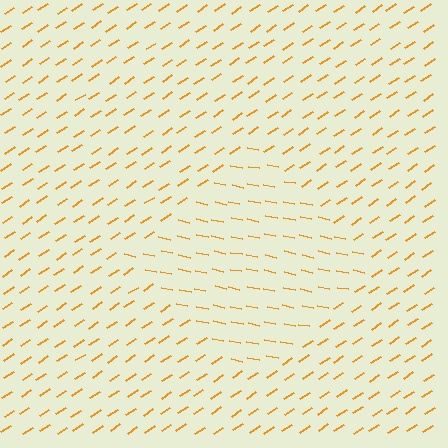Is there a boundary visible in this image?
Yes, there is a texture boundary formed by a change in line orientation.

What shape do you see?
I see a diamond.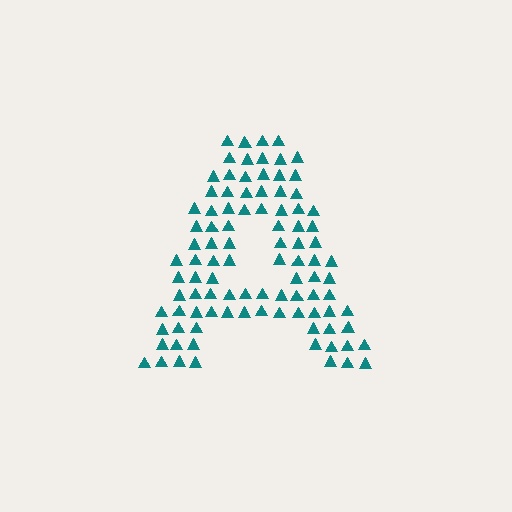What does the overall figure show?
The overall figure shows the letter A.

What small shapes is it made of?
It is made of small triangles.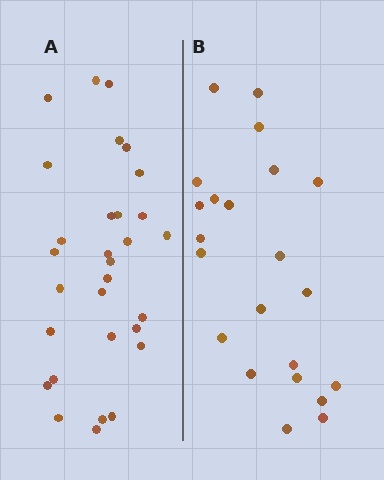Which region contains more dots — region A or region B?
Region A (the left region) has more dots.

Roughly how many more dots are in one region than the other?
Region A has roughly 8 or so more dots than region B.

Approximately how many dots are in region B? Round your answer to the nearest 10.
About 20 dots. (The exact count is 22, which rounds to 20.)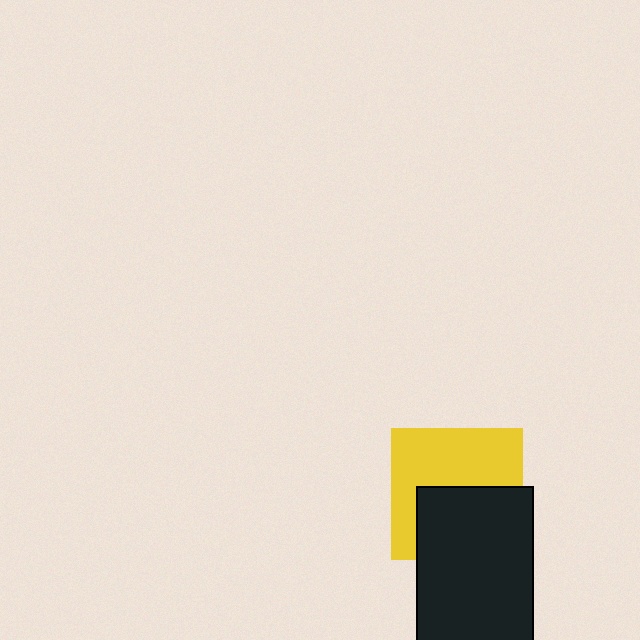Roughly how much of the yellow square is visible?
About half of it is visible (roughly 54%).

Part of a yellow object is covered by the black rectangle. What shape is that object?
It is a square.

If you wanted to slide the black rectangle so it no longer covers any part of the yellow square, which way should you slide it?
Slide it down — that is the most direct way to separate the two shapes.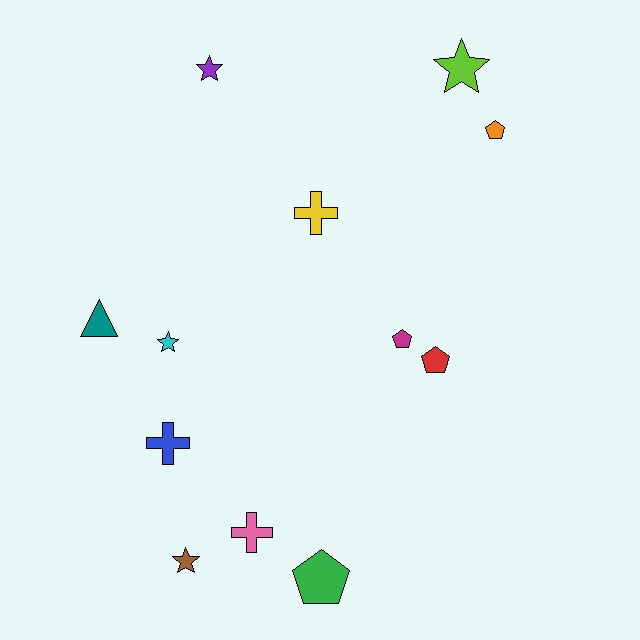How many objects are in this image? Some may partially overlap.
There are 12 objects.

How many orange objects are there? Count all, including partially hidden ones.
There is 1 orange object.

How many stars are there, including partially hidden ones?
There are 4 stars.